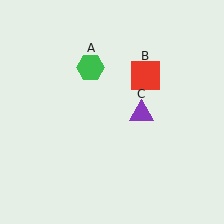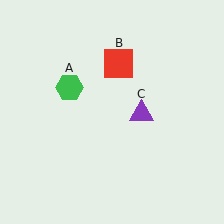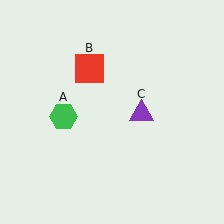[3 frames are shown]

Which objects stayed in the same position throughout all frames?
Purple triangle (object C) remained stationary.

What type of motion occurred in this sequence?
The green hexagon (object A), red square (object B) rotated counterclockwise around the center of the scene.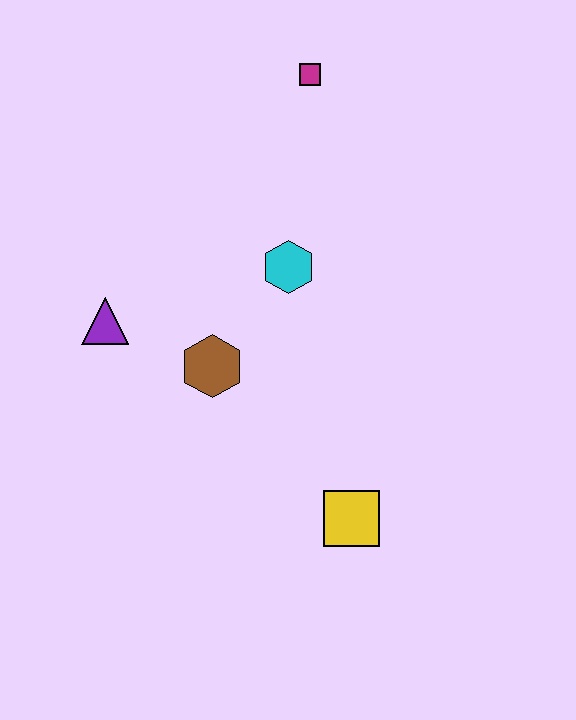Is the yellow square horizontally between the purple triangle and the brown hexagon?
No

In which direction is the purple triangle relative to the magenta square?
The purple triangle is below the magenta square.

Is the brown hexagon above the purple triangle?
No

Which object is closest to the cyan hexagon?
The brown hexagon is closest to the cyan hexagon.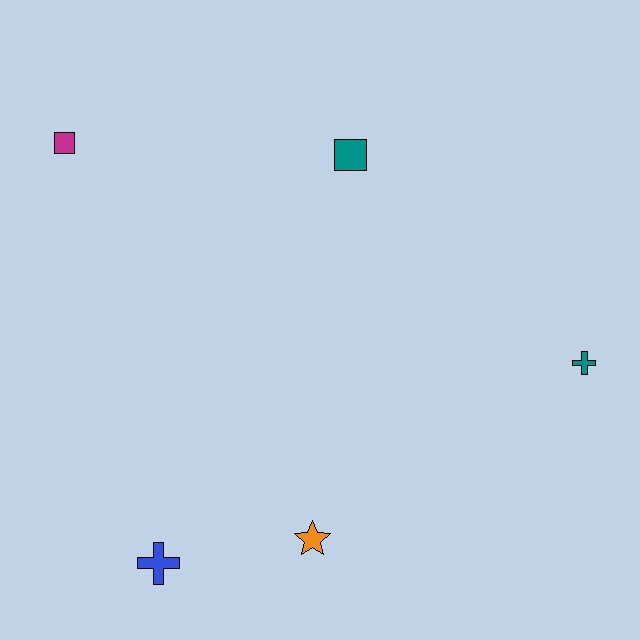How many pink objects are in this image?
There are no pink objects.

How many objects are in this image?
There are 5 objects.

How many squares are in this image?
There are 2 squares.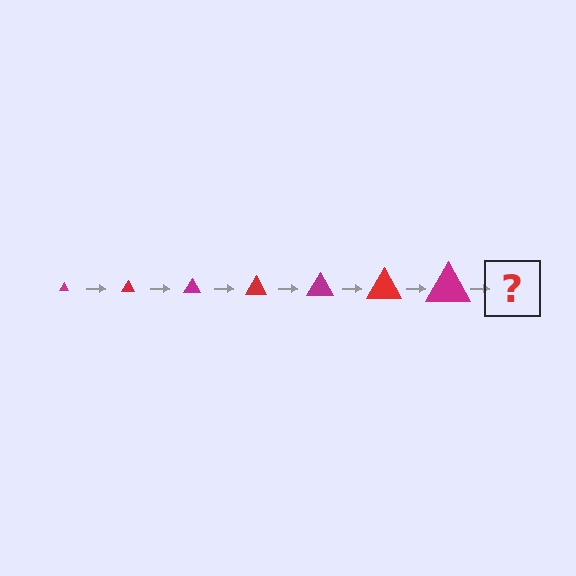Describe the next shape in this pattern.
It should be a red triangle, larger than the previous one.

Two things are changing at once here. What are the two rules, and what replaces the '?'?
The two rules are that the triangle grows larger each step and the color cycles through magenta and red. The '?' should be a red triangle, larger than the previous one.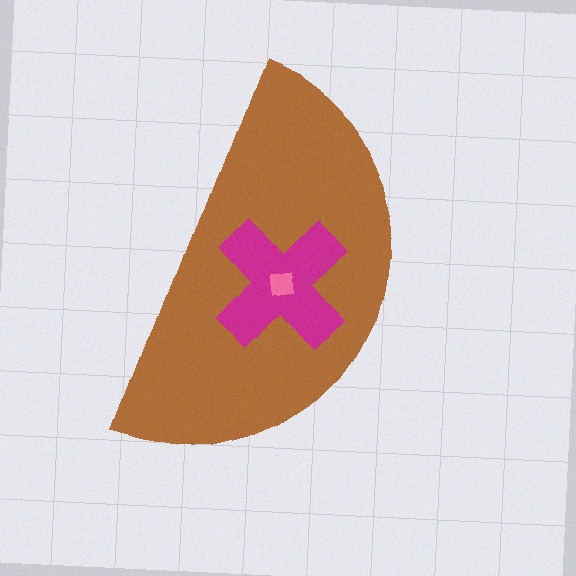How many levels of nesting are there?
3.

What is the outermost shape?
The brown semicircle.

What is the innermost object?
The pink square.